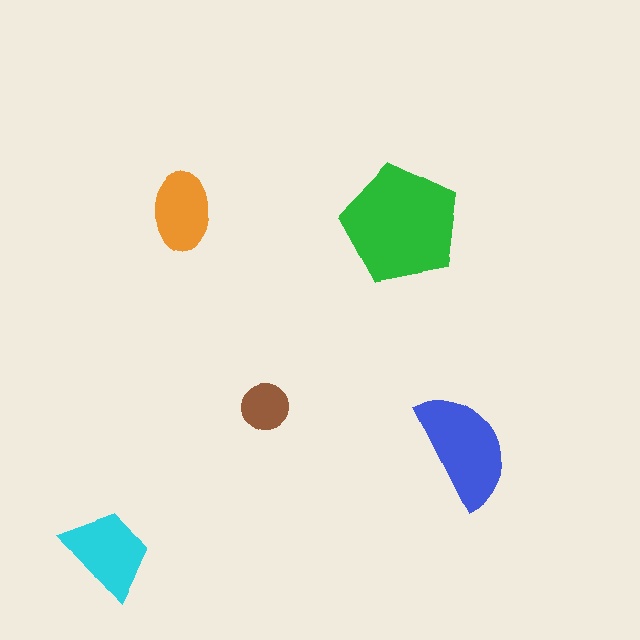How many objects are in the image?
There are 5 objects in the image.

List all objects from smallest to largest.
The brown circle, the orange ellipse, the cyan trapezoid, the blue semicircle, the green pentagon.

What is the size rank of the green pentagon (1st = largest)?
1st.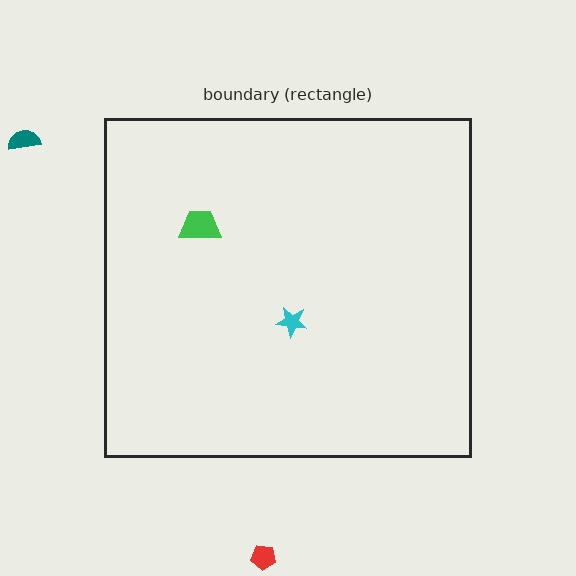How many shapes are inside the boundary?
2 inside, 2 outside.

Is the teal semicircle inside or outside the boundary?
Outside.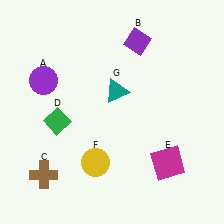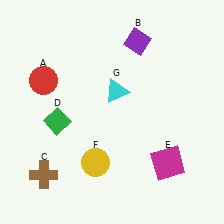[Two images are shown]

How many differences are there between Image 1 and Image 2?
There are 2 differences between the two images.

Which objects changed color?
A changed from purple to red. G changed from teal to cyan.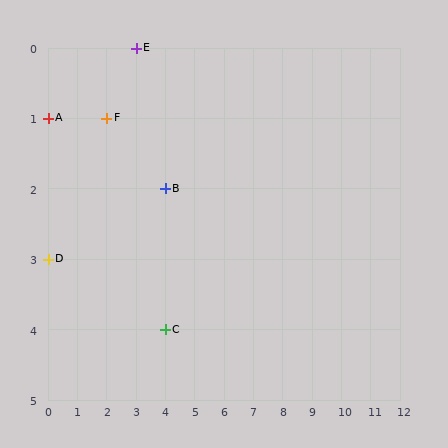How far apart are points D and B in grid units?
Points D and B are 4 columns and 1 row apart (about 4.1 grid units diagonally).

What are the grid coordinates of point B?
Point B is at grid coordinates (4, 2).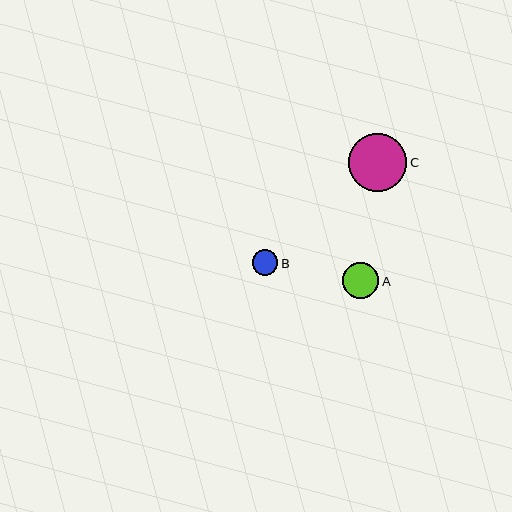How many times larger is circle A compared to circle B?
Circle A is approximately 1.4 times the size of circle B.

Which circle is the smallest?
Circle B is the smallest with a size of approximately 26 pixels.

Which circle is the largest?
Circle C is the largest with a size of approximately 58 pixels.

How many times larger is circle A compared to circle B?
Circle A is approximately 1.4 times the size of circle B.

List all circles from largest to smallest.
From largest to smallest: C, A, B.